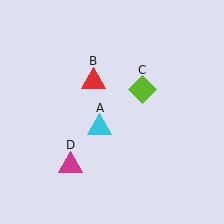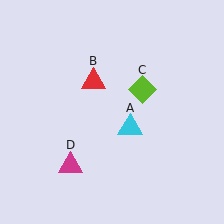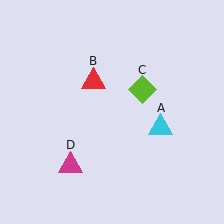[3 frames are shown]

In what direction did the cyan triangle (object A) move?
The cyan triangle (object A) moved right.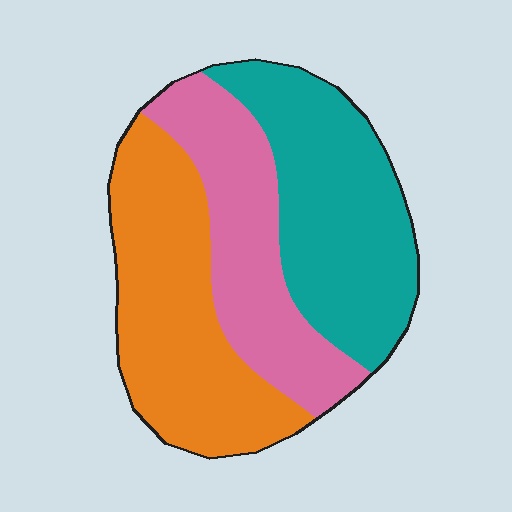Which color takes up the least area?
Pink, at roughly 30%.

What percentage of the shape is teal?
Teal covers about 35% of the shape.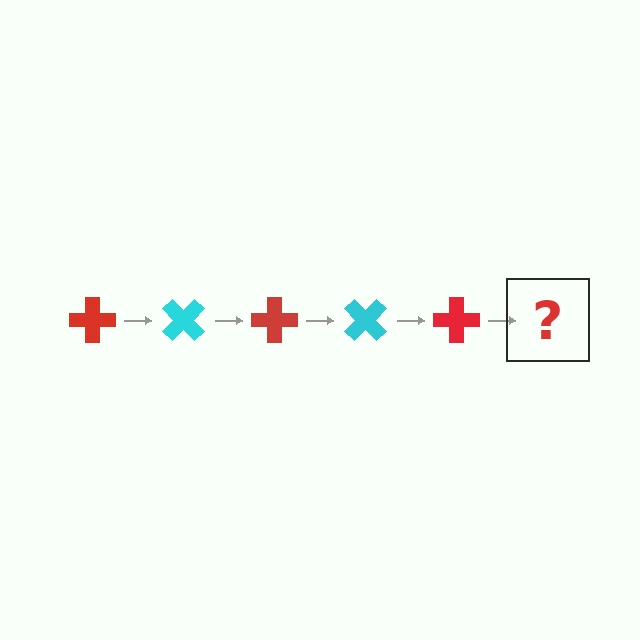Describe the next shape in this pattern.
It should be a cyan cross, rotated 225 degrees from the start.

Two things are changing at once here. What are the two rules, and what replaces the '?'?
The two rules are that it rotates 45 degrees each step and the color cycles through red and cyan. The '?' should be a cyan cross, rotated 225 degrees from the start.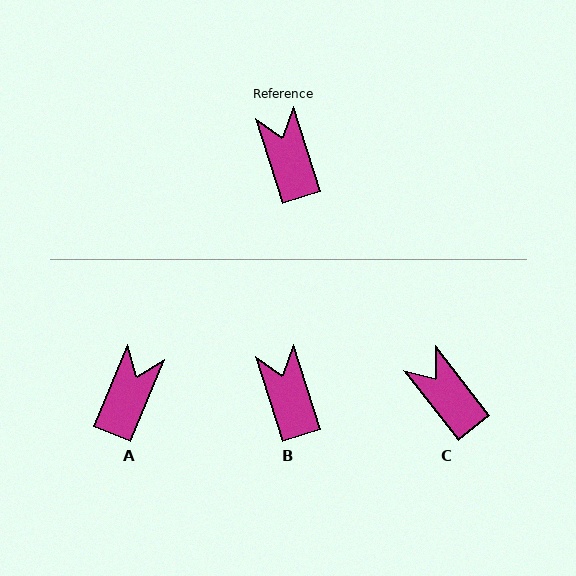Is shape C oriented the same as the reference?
No, it is off by about 21 degrees.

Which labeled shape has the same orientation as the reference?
B.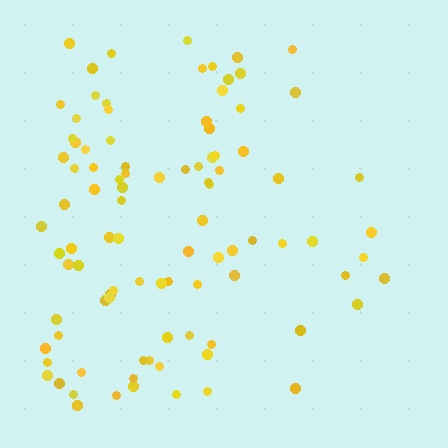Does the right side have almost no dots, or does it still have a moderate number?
Still a moderate number, just noticeably fewer than the left.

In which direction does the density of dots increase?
From right to left, with the left side densest.